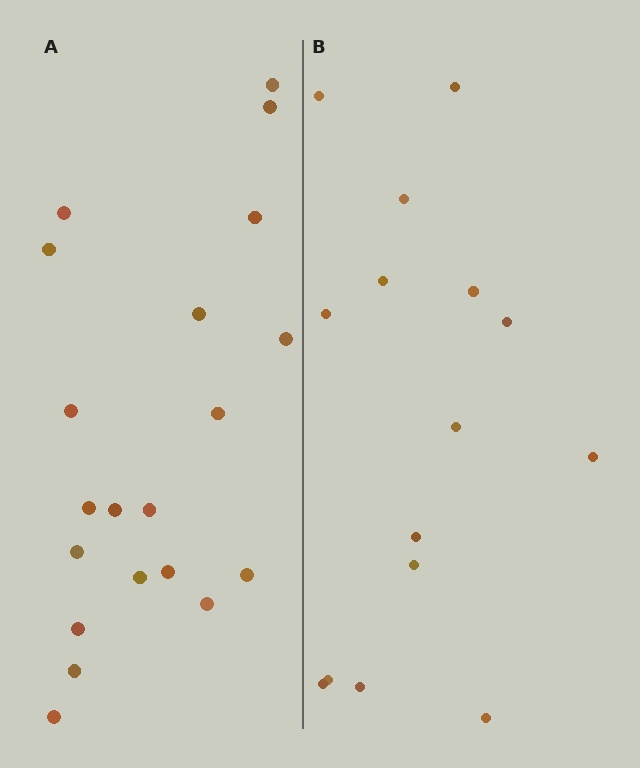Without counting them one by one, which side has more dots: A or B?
Region A (the left region) has more dots.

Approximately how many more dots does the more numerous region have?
Region A has about 5 more dots than region B.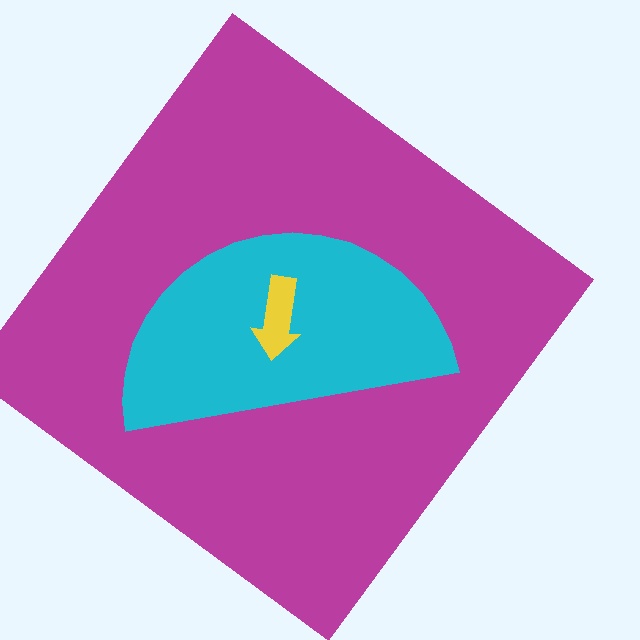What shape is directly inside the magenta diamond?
The cyan semicircle.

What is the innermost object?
The yellow arrow.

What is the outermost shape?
The magenta diamond.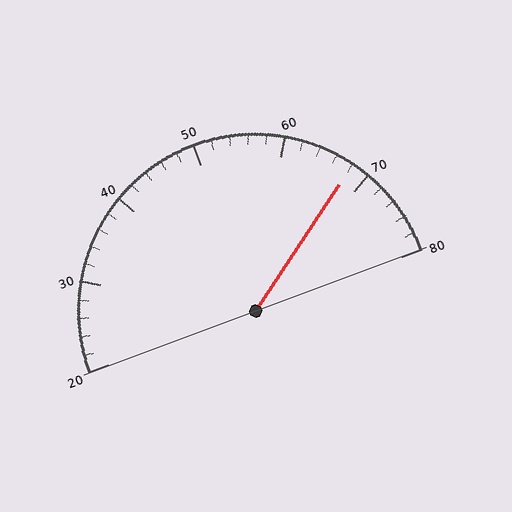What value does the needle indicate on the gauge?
The needle indicates approximately 68.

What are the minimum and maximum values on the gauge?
The gauge ranges from 20 to 80.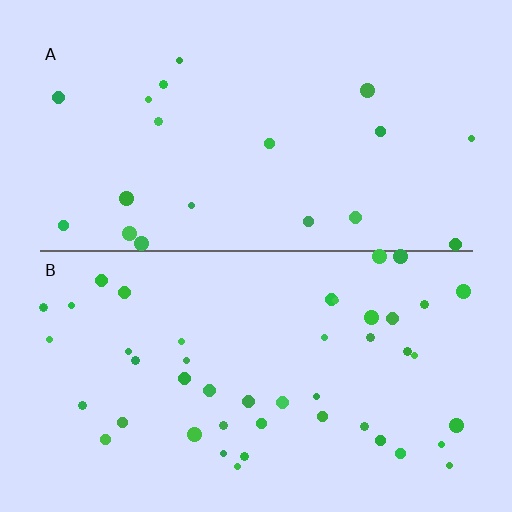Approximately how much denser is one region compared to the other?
Approximately 2.4× — region B over region A.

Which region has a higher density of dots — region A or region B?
B (the bottom).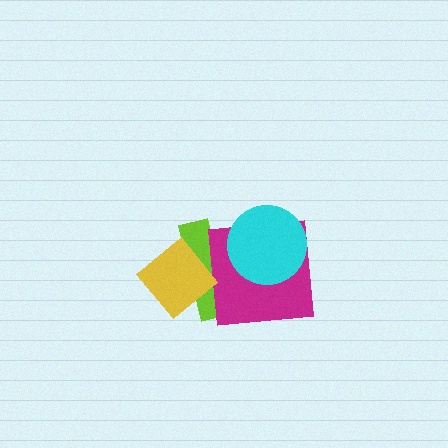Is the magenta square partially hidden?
Yes, it is partially covered by another shape.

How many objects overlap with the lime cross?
3 objects overlap with the lime cross.